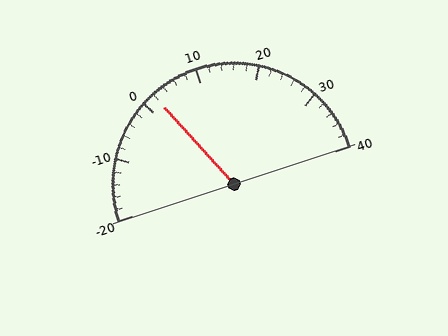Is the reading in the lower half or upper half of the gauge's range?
The reading is in the lower half of the range (-20 to 40).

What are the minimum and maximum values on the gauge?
The gauge ranges from -20 to 40.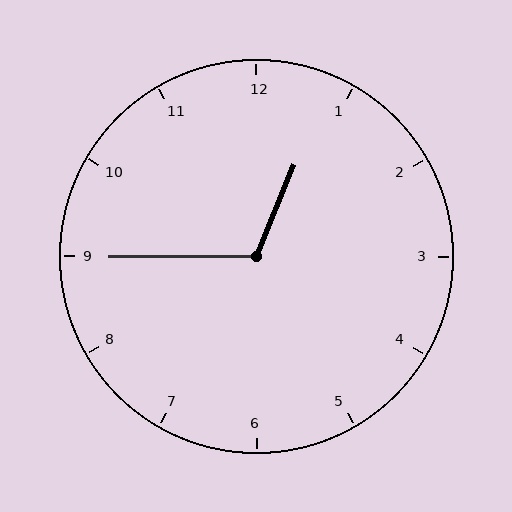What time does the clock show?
12:45.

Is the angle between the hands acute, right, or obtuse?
It is obtuse.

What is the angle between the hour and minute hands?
Approximately 112 degrees.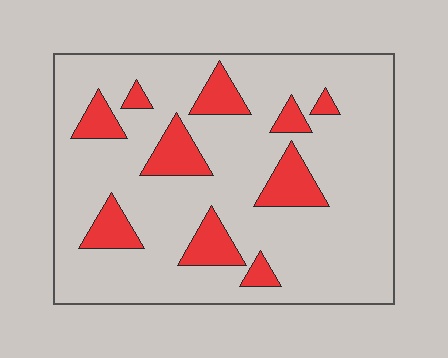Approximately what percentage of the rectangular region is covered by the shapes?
Approximately 20%.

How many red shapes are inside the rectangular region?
10.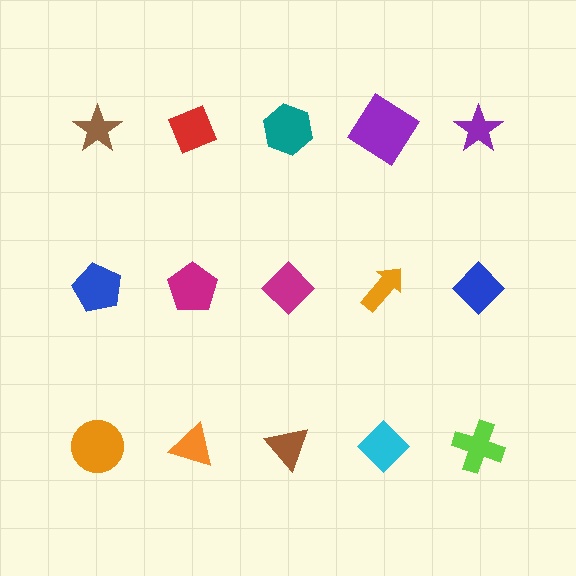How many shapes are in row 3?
5 shapes.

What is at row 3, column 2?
An orange triangle.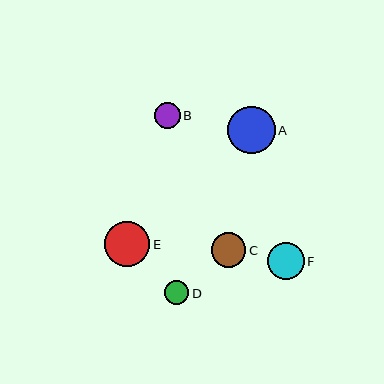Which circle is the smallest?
Circle D is the smallest with a size of approximately 24 pixels.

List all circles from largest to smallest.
From largest to smallest: A, E, F, C, B, D.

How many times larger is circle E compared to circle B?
Circle E is approximately 1.7 times the size of circle B.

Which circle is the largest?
Circle A is the largest with a size of approximately 47 pixels.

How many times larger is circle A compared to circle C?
Circle A is approximately 1.4 times the size of circle C.